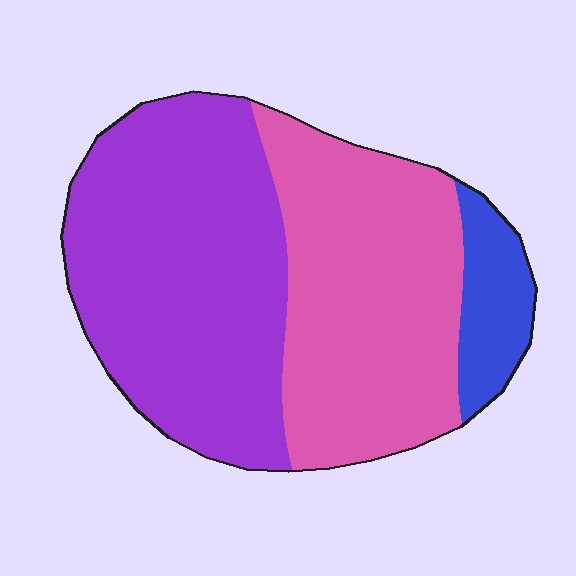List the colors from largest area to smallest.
From largest to smallest: purple, pink, blue.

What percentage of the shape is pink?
Pink covers 41% of the shape.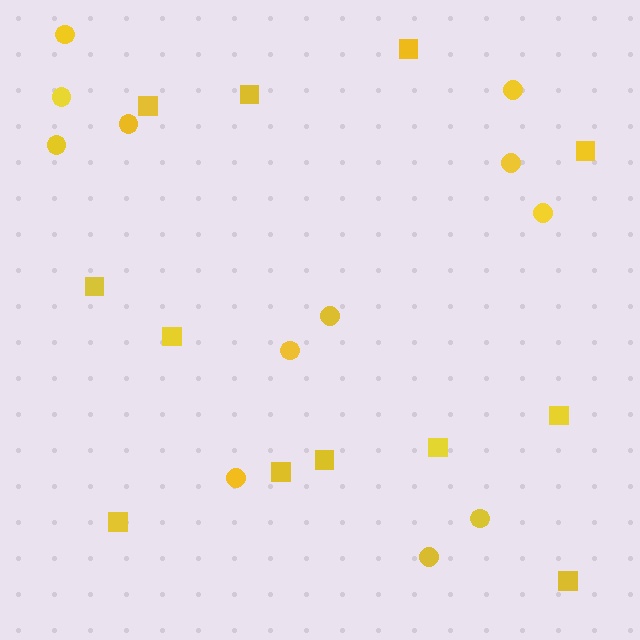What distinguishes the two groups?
There are 2 groups: one group of circles (12) and one group of squares (12).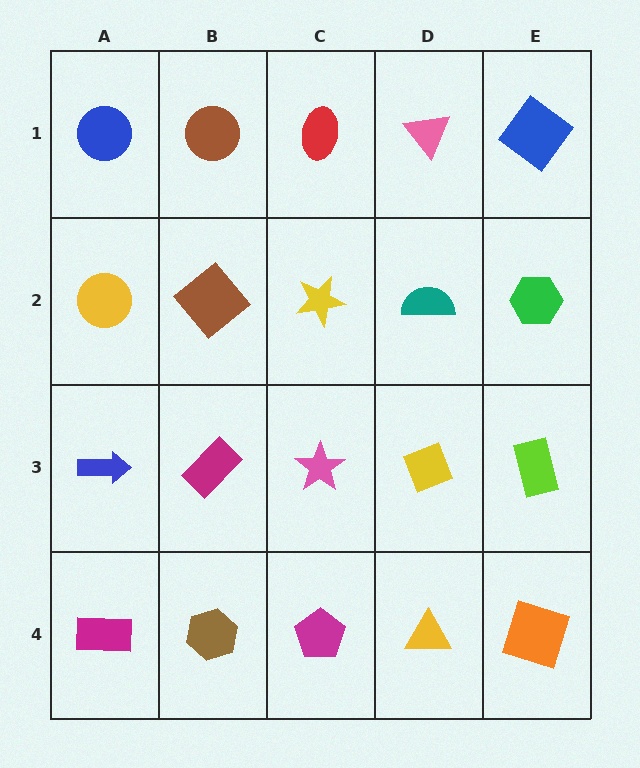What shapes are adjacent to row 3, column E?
A green hexagon (row 2, column E), an orange square (row 4, column E), a yellow diamond (row 3, column D).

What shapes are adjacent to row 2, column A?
A blue circle (row 1, column A), a blue arrow (row 3, column A), a brown diamond (row 2, column B).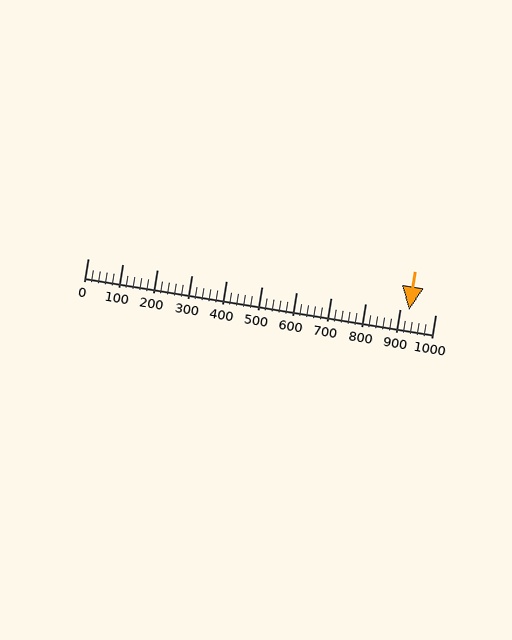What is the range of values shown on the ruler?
The ruler shows values from 0 to 1000.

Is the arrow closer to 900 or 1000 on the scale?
The arrow is closer to 900.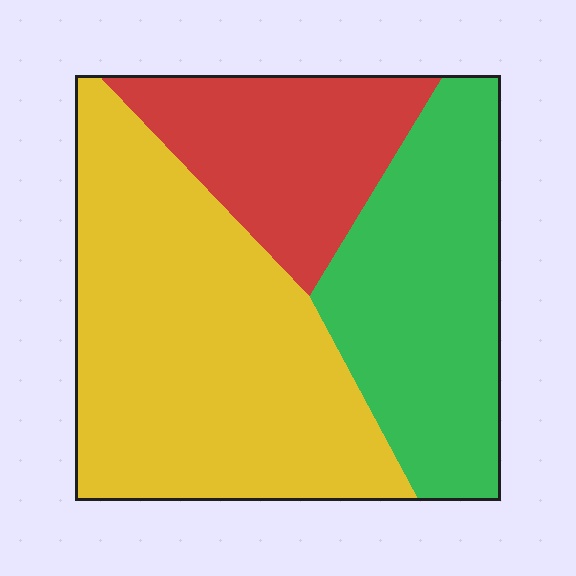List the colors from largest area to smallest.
From largest to smallest: yellow, green, red.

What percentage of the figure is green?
Green takes up about one third (1/3) of the figure.